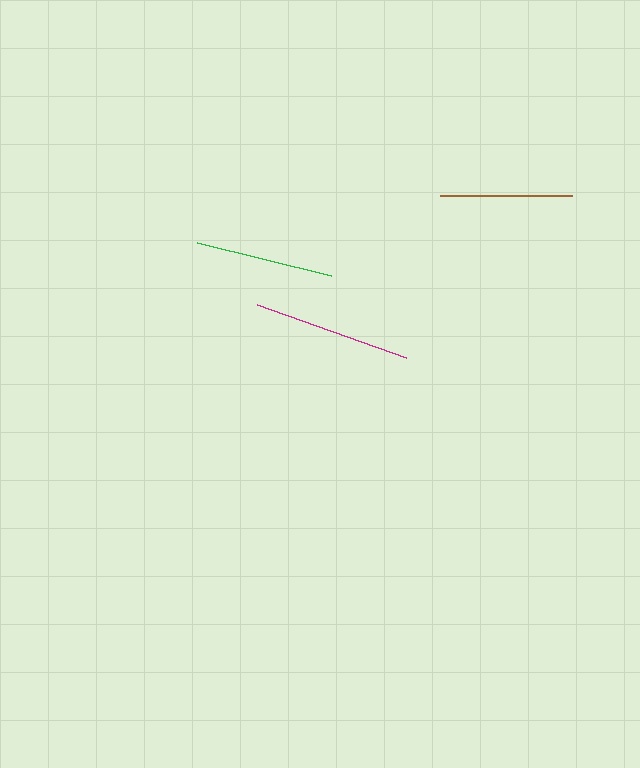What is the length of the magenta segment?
The magenta segment is approximately 158 pixels long.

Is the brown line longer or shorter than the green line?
The green line is longer than the brown line.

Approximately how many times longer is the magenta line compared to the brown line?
The magenta line is approximately 1.2 times the length of the brown line.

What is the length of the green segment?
The green segment is approximately 138 pixels long.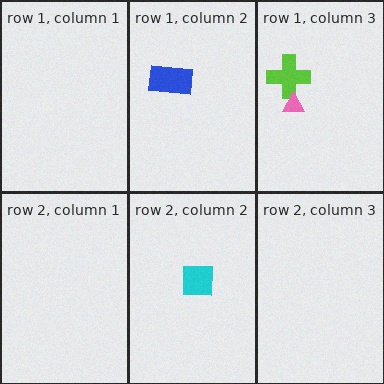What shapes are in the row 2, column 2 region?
The cyan square.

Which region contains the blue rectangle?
The row 1, column 2 region.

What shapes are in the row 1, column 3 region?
The lime cross, the pink triangle.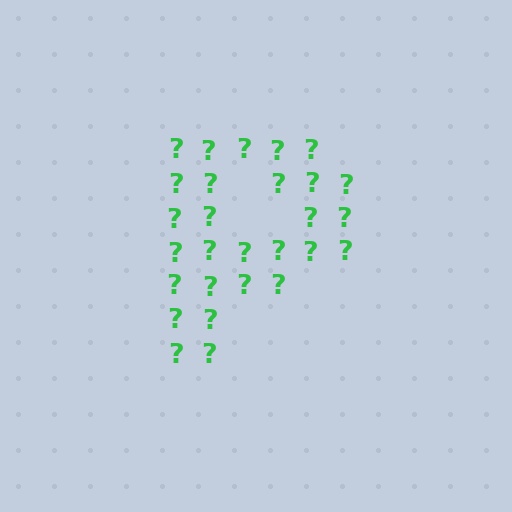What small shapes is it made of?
It is made of small question marks.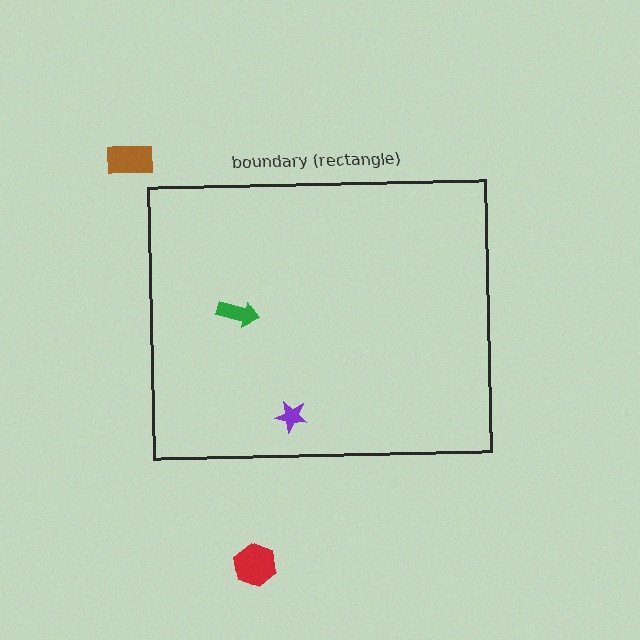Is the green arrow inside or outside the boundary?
Inside.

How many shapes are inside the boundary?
2 inside, 2 outside.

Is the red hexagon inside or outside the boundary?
Outside.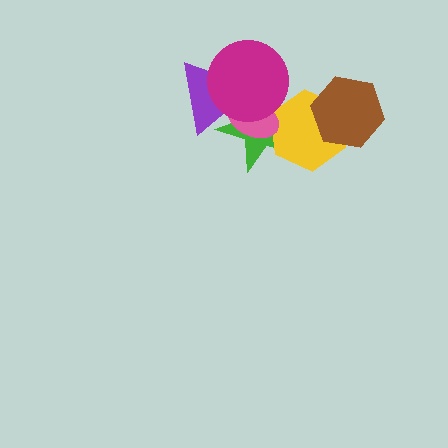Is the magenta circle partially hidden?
No, no other shape covers it.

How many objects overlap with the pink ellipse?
4 objects overlap with the pink ellipse.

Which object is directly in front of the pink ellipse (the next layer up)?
The purple triangle is directly in front of the pink ellipse.